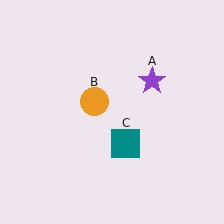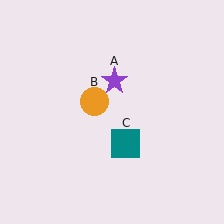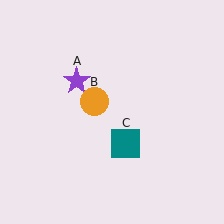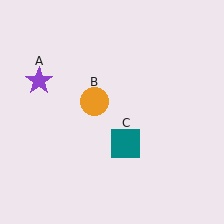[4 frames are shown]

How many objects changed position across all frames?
1 object changed position: purple star (object A).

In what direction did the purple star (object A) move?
The purple star (object A) moved left.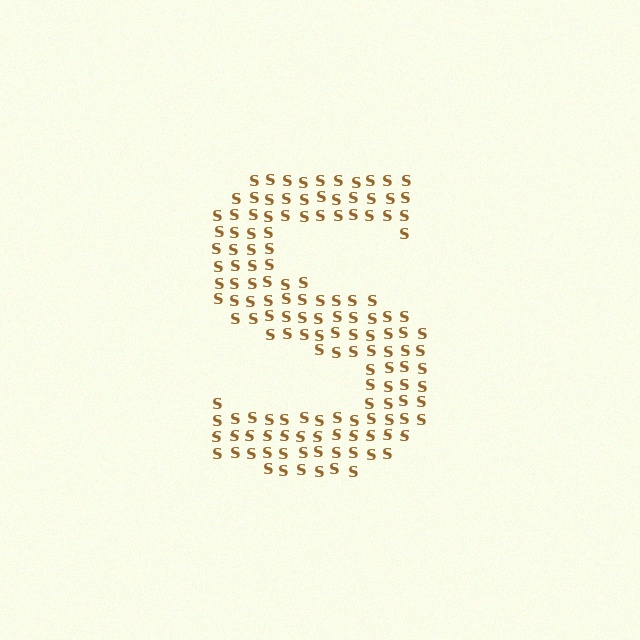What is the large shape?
The large shape is the letter S.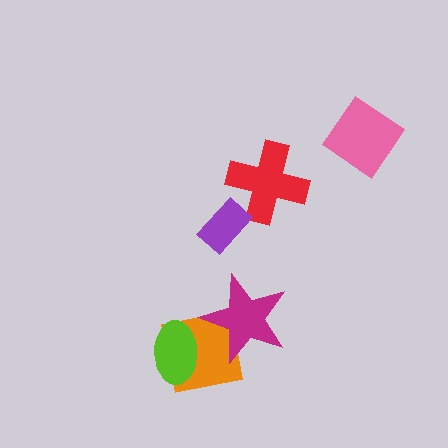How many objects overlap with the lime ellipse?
1 object overlaps with the lime ellipse.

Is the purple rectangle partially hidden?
No, no other shape covers it.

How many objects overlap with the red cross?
0 objects overlap with the red cross.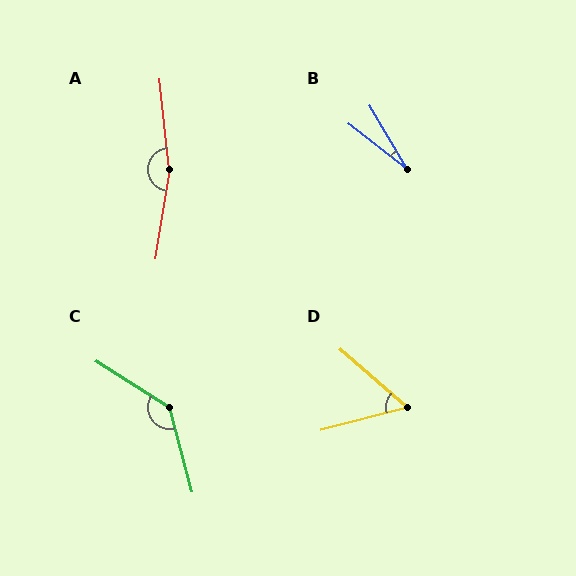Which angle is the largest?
A, at approximately 165 degrees.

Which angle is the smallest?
B, at approximately 22 degrees.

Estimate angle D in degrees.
Approximately 56 degrees.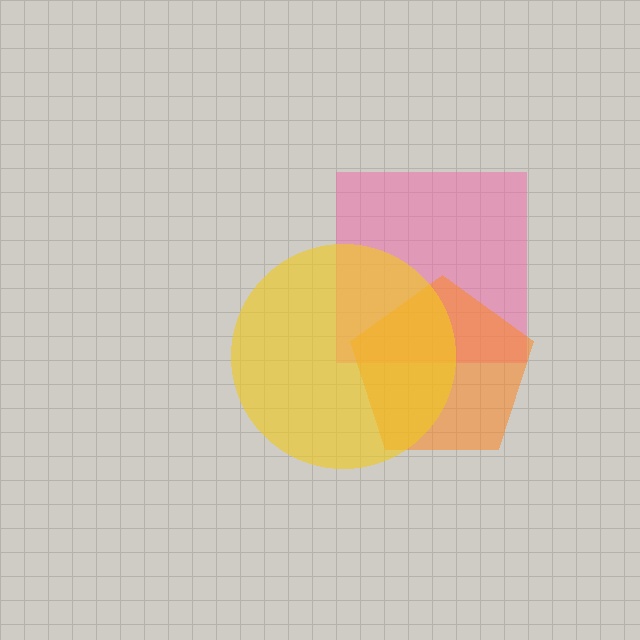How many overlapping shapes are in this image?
There are 3 overlapping shapes in the image.